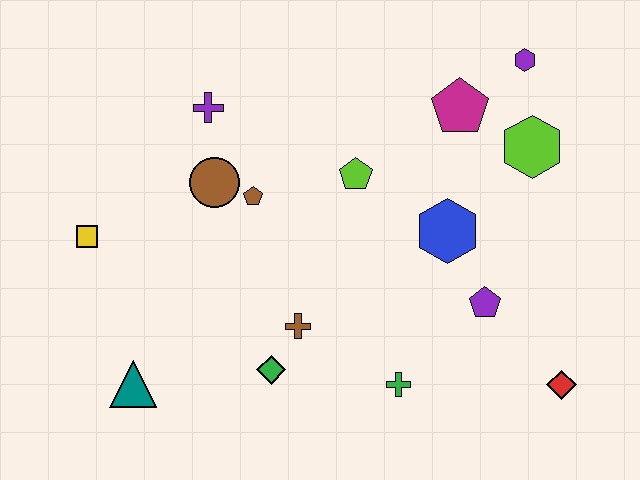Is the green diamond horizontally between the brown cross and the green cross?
No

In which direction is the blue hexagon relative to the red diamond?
The blue hexagon is above the red diamond.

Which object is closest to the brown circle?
The brown pentagon is closest to the brown circle.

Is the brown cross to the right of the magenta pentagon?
No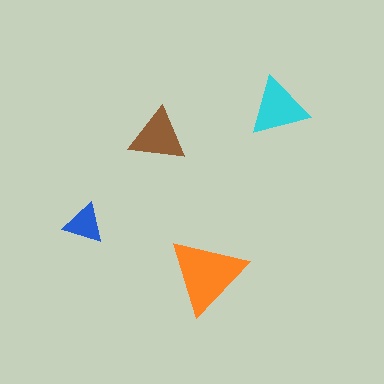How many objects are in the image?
There are 4 objects in the image.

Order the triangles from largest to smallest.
the orange one, the cyan one, the brown one, the blue one.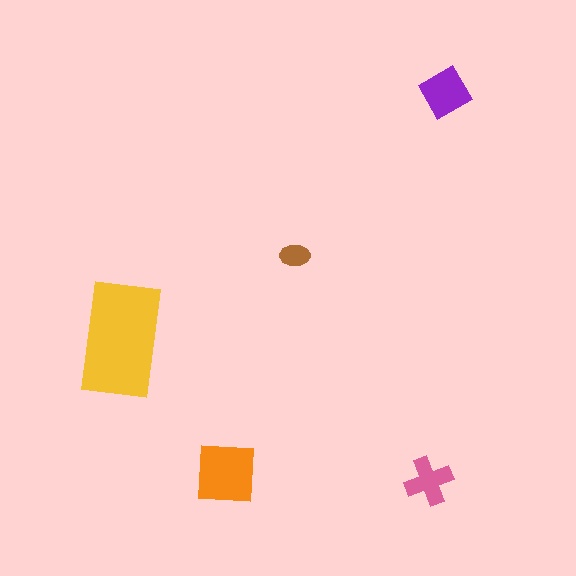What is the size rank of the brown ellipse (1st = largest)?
5th.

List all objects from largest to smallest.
The yellow rectangle, the orange square, the purple diamond, the pink cross, the brown ellipse.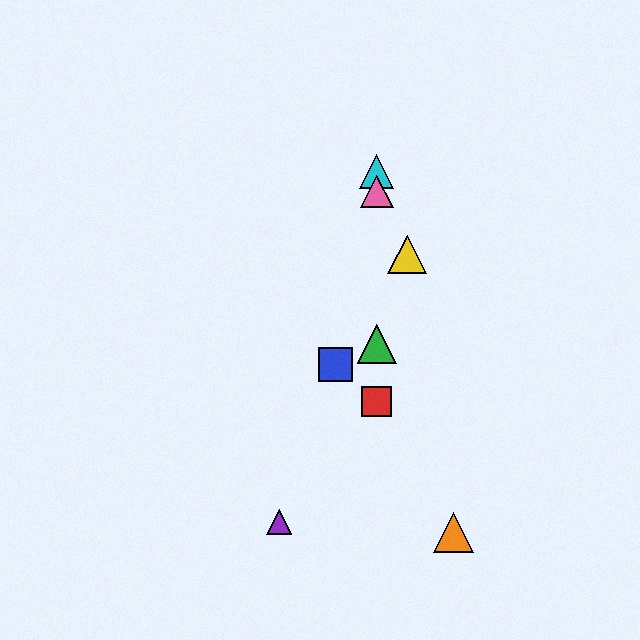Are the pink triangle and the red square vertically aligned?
Yes, both are at x≈377.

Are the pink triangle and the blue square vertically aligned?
No, the pink triangle is at x≈377 and the blue square is at x≈336.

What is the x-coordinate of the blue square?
The blue square is at x≈336.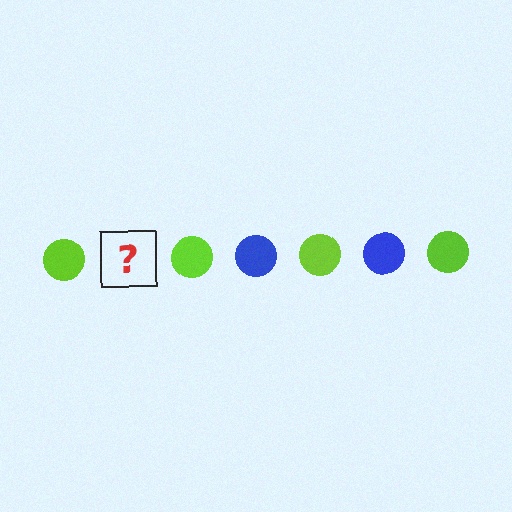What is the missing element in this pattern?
The missing element is a blue circle.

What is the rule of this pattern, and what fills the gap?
The rule is that the pattern cycles through lime, blue circles. The gap should be filled with a blue circle.